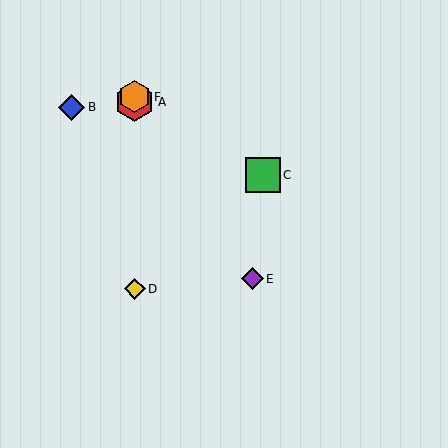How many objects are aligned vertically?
3 objects (A, D, F) are aligned vertically.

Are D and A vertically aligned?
Yes, both are at x≈135.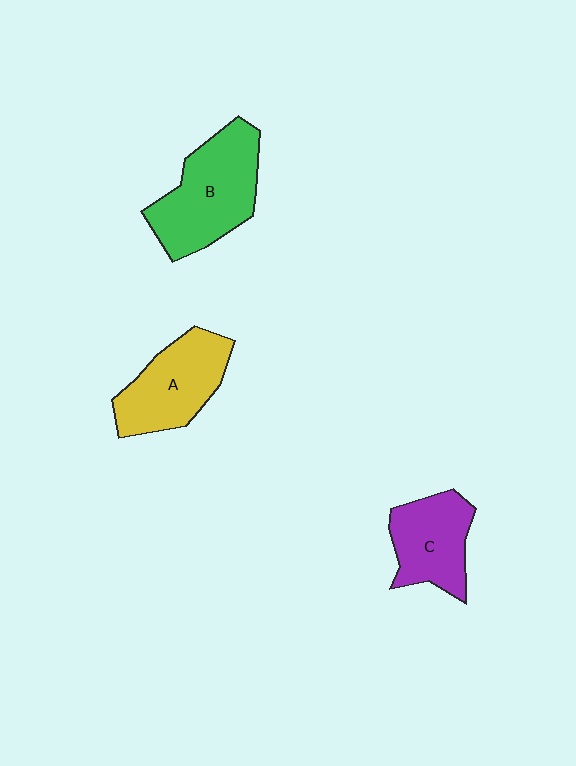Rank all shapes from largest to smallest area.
From largest to smallest: B (green), A (yellow), C (purple).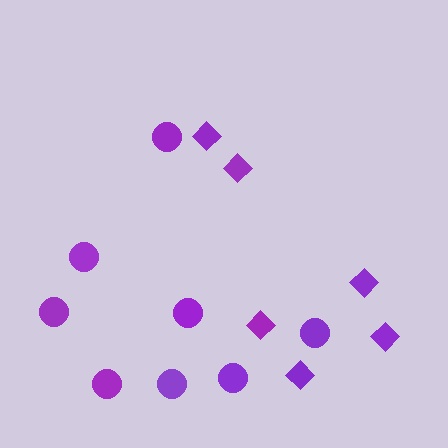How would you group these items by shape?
There are 2 groups: one group of circles (8) and one group of diamonds (6).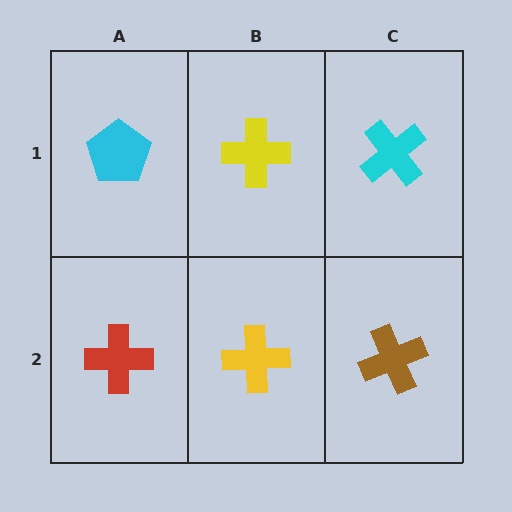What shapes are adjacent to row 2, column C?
A cyan cross (row 1, column C), a yellow cross (row 2, column B).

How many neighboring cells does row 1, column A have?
2.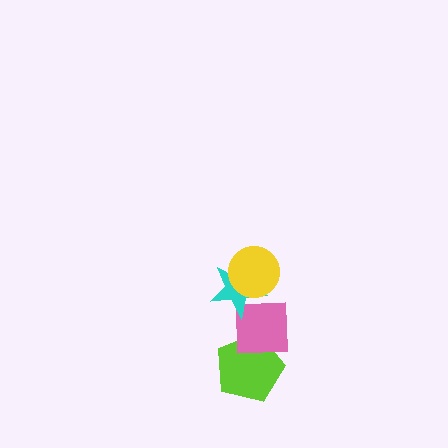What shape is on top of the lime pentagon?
The pink square is on top of the lime pentagon.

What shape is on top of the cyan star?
The yellow circle is on top of the cyan star.